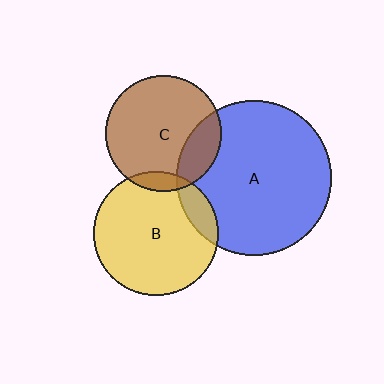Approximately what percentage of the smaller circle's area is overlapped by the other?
Approximately 20%.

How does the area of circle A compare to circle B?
Approximately 1.6 times.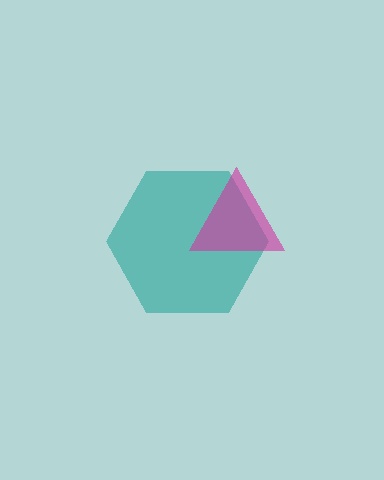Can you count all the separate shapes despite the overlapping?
Yes, there are 2 separate shapes.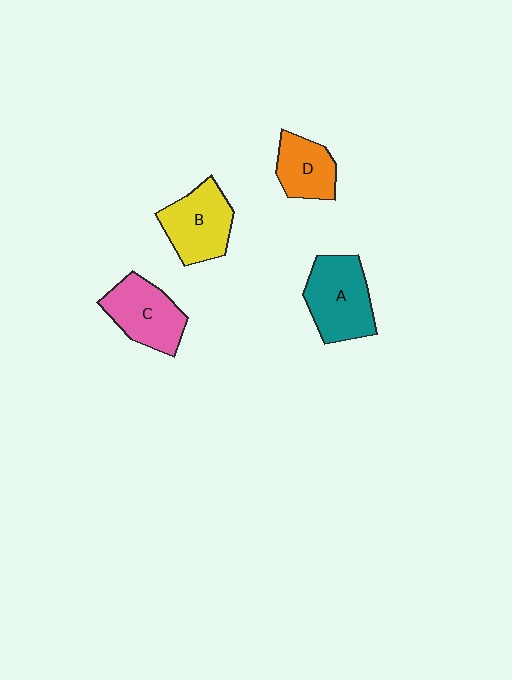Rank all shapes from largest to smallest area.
From largest to smallest: A (teal), B (yellow), C (pink), D (orange).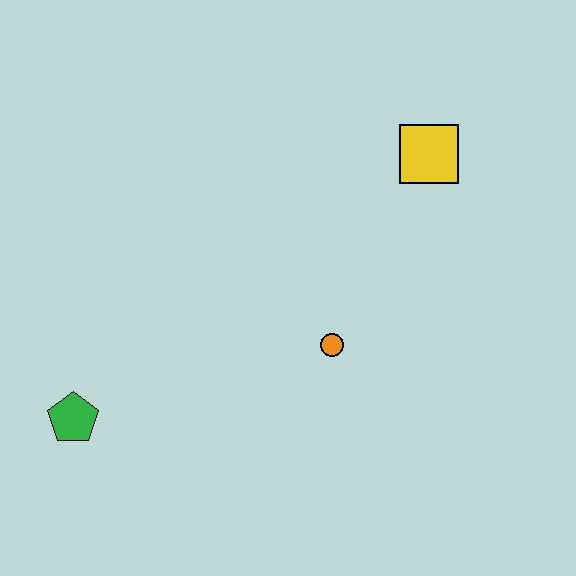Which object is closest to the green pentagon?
The orange circle is closest to the green pentagon.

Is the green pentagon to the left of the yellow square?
Yes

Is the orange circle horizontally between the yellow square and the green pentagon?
Yes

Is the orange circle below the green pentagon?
No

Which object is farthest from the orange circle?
The green pentagon is farthest from the orange circle.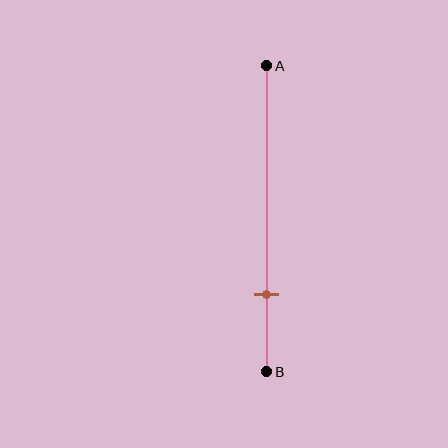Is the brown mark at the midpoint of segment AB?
No, the mark is at about 75% from A, not at the 50% midpoint.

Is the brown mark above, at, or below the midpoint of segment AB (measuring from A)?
The brown mark is below the midpoint of segment AB.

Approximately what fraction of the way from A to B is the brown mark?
The brown mark is approximately 75% of the way from A to B.